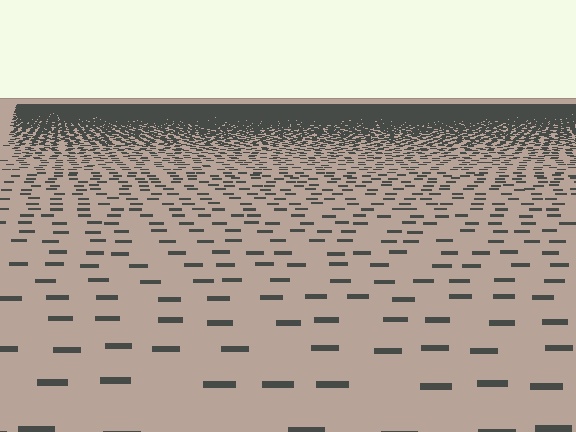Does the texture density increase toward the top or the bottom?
Density increases toward the top.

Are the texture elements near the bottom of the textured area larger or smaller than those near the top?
Larger. Near the bottom, elements are closer to the viewer and appear at a bigger on-screen size.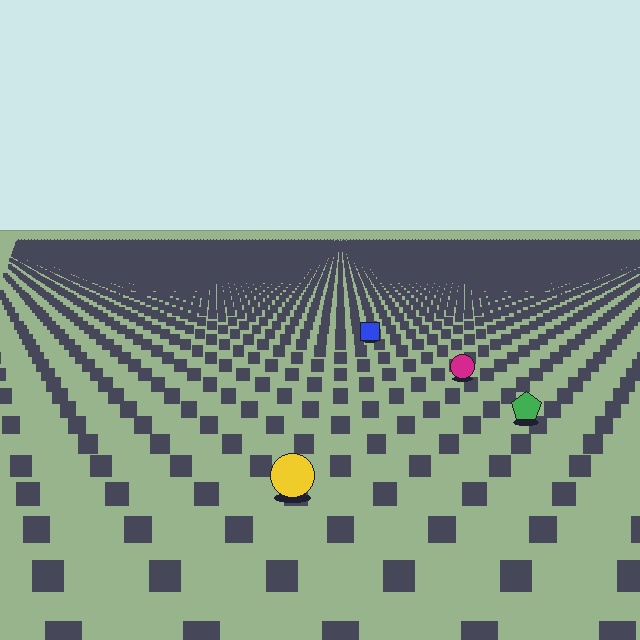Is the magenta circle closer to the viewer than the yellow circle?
No. The yellow circle is closer — you can tell from the texture gradient: the ground texture is coarser near it.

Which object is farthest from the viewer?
The blue square is farthest from the viewer. It appears smaller and the ground texture around it is denser.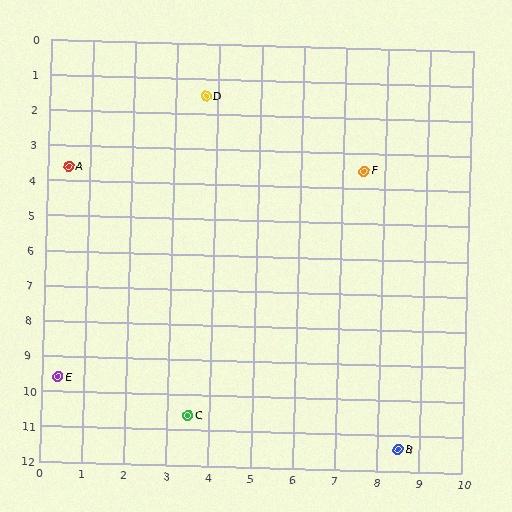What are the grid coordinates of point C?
Point C is at approximately (3.5, 10.6).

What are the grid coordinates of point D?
Point D is at approximately (3.7, 1.5).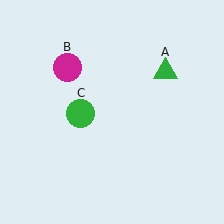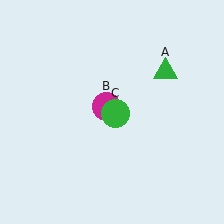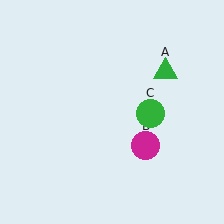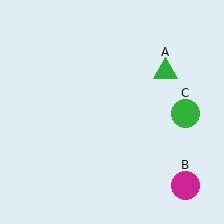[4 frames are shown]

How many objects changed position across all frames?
2 objects changed position: magenta circle (object B), green circle (object C).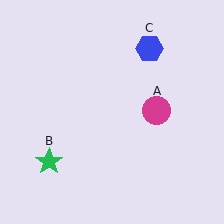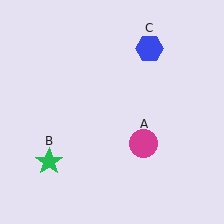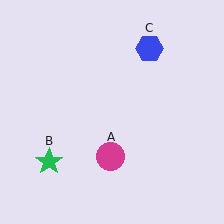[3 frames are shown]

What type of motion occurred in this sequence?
The magenta circle (object A) rotated clockwise around the center of the scene.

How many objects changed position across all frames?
1 object changed position: magenta circle (object A).